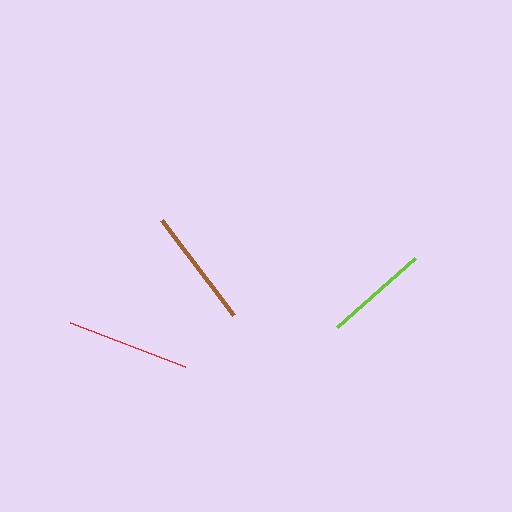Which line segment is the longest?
The red line is the longest at approximately 123 pixels.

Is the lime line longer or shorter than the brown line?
The brown line is longer than the lime line.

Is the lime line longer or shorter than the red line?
The red line is longer than the lime line.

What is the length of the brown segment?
The brown segment is approximately 120 pixels long.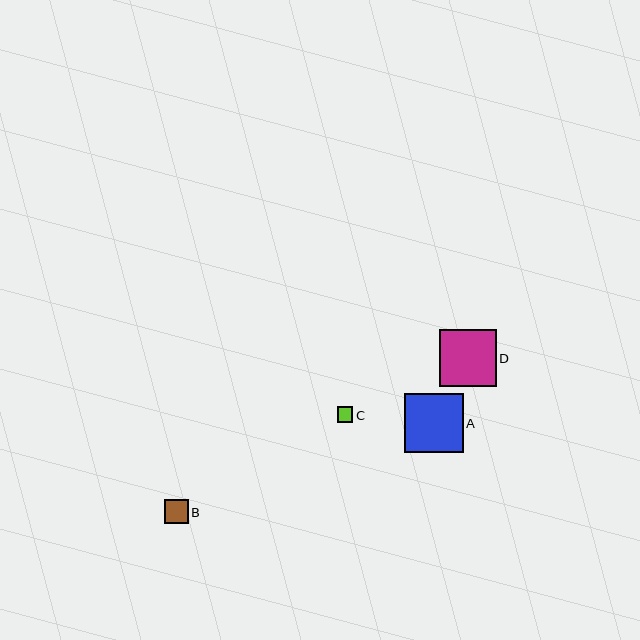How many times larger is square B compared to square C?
Square B is approximately 1.5 times the size of square C.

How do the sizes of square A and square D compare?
Square A and square D are approximately the same size.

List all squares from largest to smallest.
From largest to smallest: A, D, B, C.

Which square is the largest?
Square A is the largest with a size of approximately 59 pixels.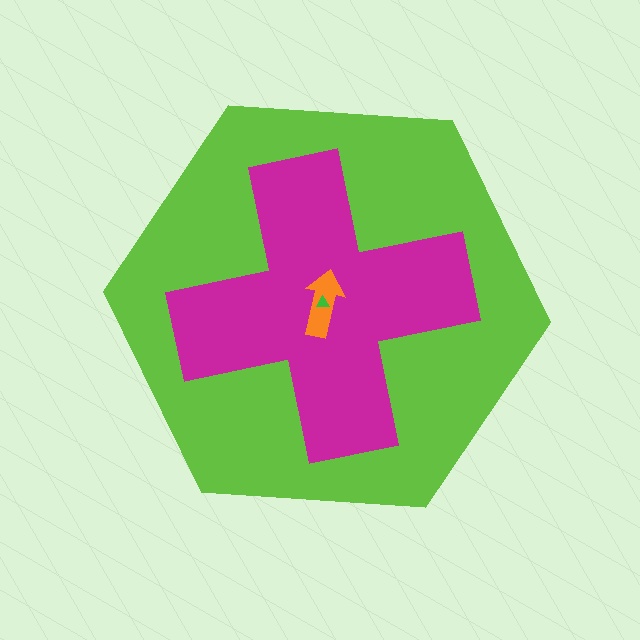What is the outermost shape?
The lime hexagon.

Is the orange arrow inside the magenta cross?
Yes.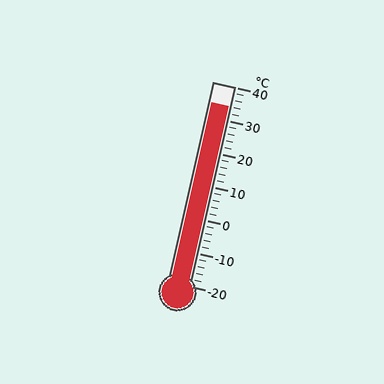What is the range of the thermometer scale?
The thermometer scale ranges from -20°C to 40°C.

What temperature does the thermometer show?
The thermometer shows approximately 34°C.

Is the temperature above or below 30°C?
The temperature is above 30°C.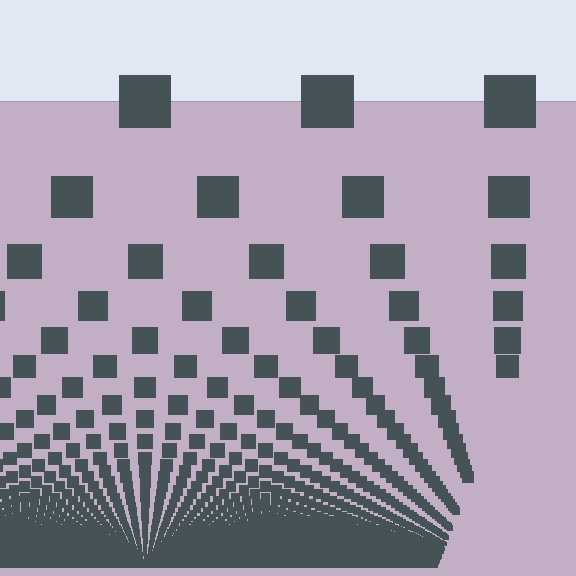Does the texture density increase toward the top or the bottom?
Density increases toward the bottom.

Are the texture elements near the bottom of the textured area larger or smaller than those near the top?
Smaller. The gradient is inverted — elements near the bottom are smaller and denser.